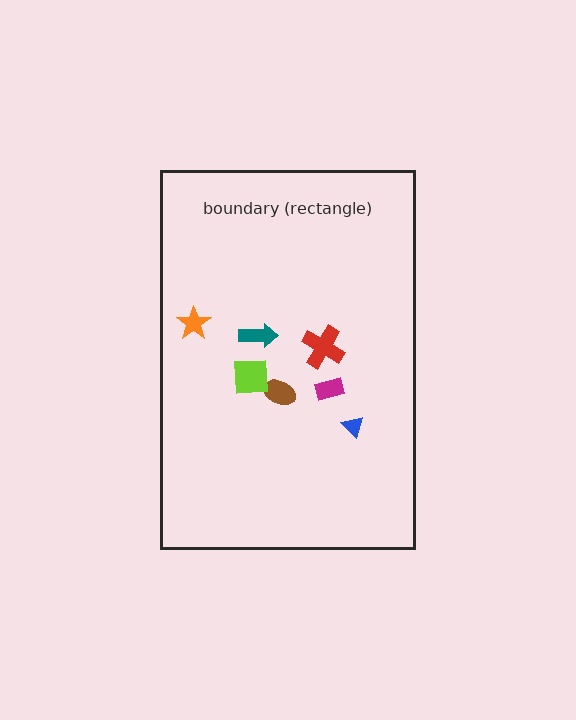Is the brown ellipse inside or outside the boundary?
Inside.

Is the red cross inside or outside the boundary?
Inside.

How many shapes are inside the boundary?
7 inside, 0 outside.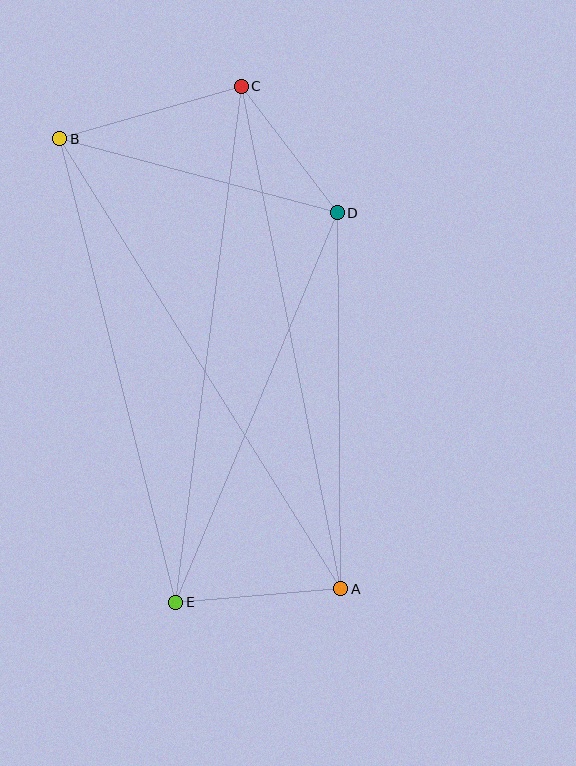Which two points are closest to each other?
Points C and D are closest to each other.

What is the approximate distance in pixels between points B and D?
The distance between B and D is approximately 287 pixels.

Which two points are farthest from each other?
Points A and B are farthest from each other.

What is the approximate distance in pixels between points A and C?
The distance between A and C is approximately 512 pixels.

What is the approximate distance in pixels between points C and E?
The distance between C and E is approximately 520 pixels.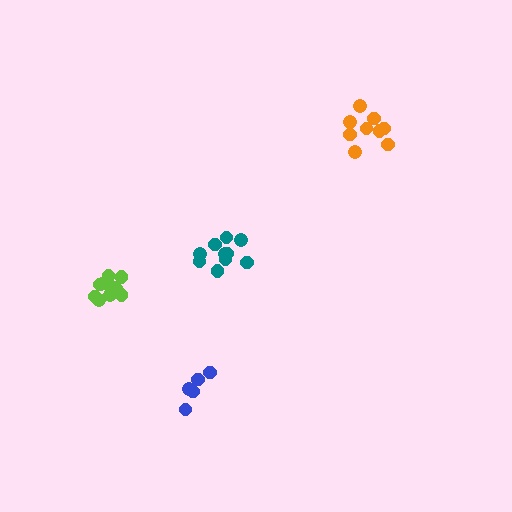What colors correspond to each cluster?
The clusters are colored: blue, teal, orange, lime.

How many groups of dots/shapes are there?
There are 4 groups.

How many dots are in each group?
Group 1: 5 dots, Group 2: 10 dots, Group 3: 9 dots, Group 4: 11 dots (35 total).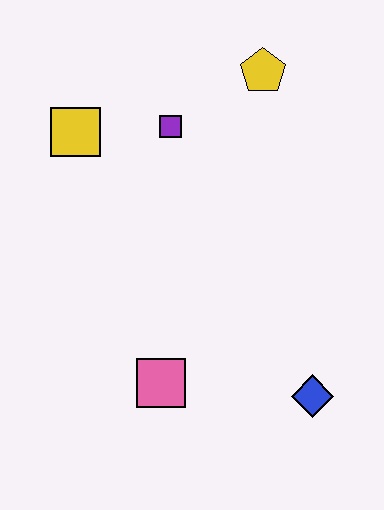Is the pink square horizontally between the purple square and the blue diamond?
No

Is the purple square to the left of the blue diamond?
Yes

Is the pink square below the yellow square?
Yes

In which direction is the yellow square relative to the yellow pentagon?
The yellow square is to the left of the yellow pentagon.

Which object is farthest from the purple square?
The blue diamond is farthest from the purple square.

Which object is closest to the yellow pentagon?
The purple square is closest to the yellow pentagon.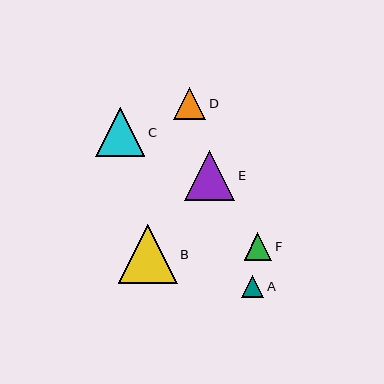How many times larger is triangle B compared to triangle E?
Triangle B is approximately 1.2 times the size of triangle E.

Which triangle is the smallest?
Triangle A is the smallest with a size of approximately 22 pixels.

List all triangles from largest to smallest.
From largest to smallest: B, E, C, D, F, A.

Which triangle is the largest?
Triangle B is the largest with a size of approximately 59 pixels.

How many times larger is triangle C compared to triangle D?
Triangle C is approximately 1.5 times the size of triangle D.